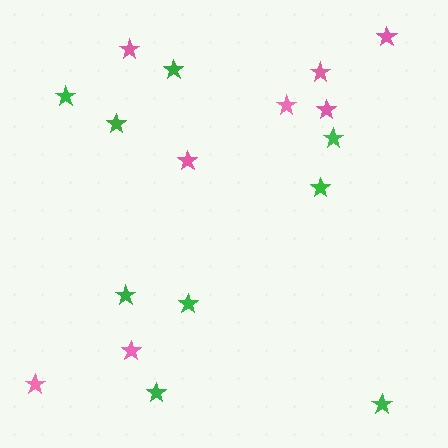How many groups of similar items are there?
There are 2 groups: one group of pink stars (8) and one group of green stars (9).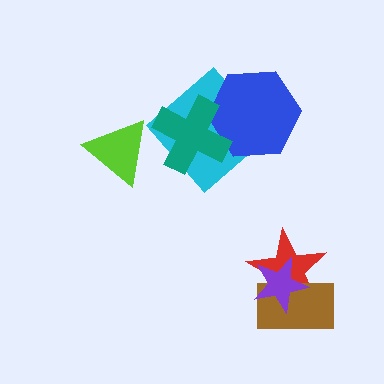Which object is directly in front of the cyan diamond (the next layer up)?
The blue hexagon is directly in front of the cyan diamond.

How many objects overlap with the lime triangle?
0 objects overlap with the lime triangle.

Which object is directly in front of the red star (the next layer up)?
The brown rectangle is directly in front of the red star.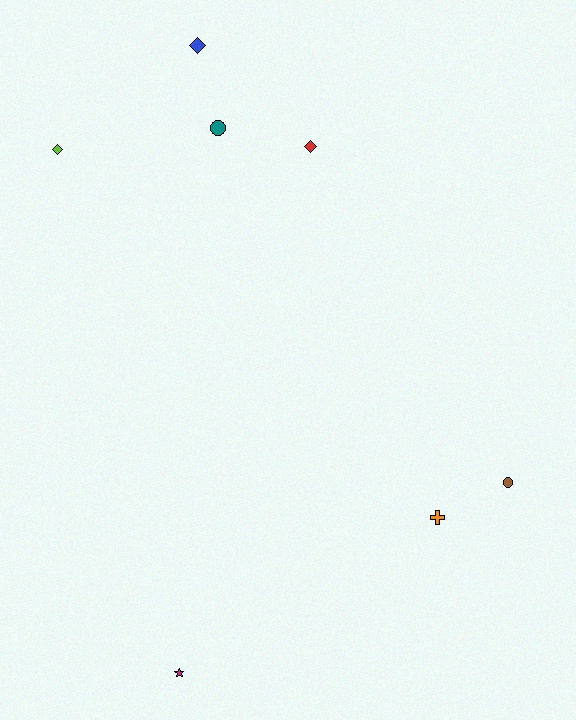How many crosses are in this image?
There is 1 cross.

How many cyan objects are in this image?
There are no cyan objects.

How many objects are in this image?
There are 7 objects.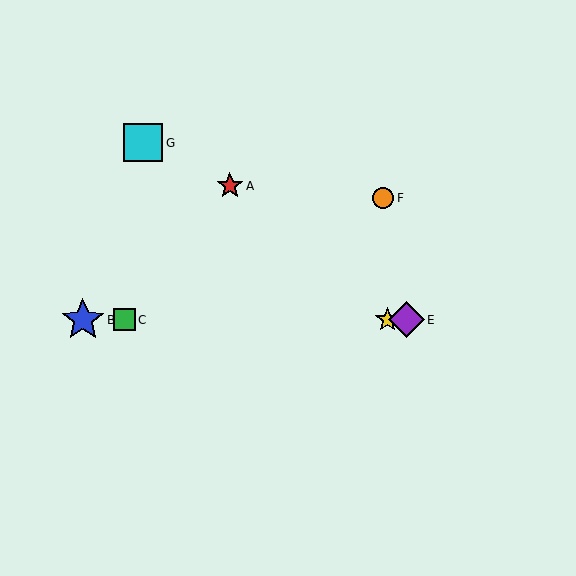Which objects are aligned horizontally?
Objects B, C, D, E are aligned horizontally.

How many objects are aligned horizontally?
4 objects (B, C, D, E) are aligned horizontally.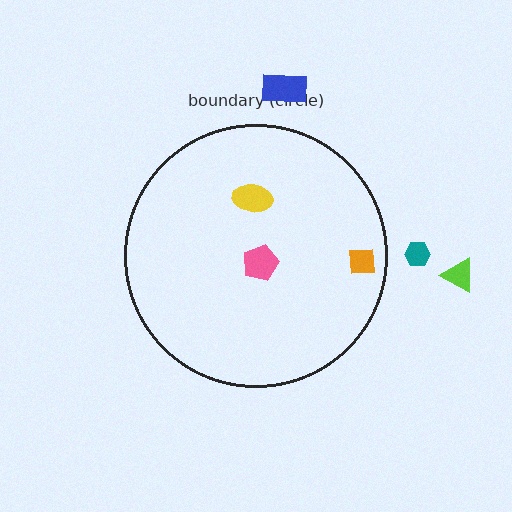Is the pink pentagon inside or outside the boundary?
Inside.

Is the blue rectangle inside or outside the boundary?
Outside.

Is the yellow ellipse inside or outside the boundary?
Inside.